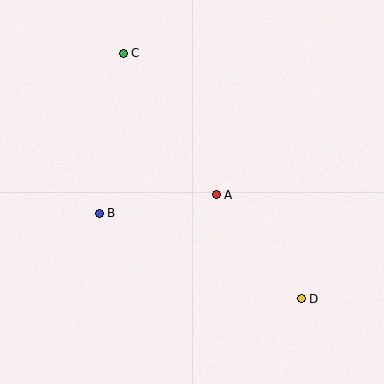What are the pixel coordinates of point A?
Point A is at (216, 195).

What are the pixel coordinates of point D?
Point D is at (301, 299).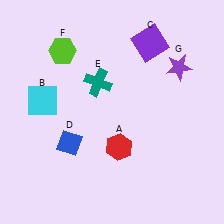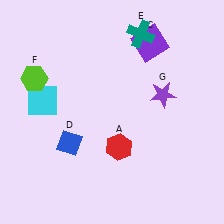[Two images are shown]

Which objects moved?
The objects that moved are: the teal cross (E), the lime hexagon (F), the purple star (G).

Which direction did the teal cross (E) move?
The teal cross (E) moved up.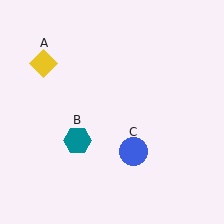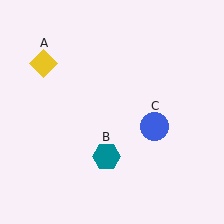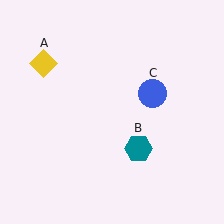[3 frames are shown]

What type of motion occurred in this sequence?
The teal hexagon (object B), blue circle (object C) rotated counterclockwise around the center of the scene.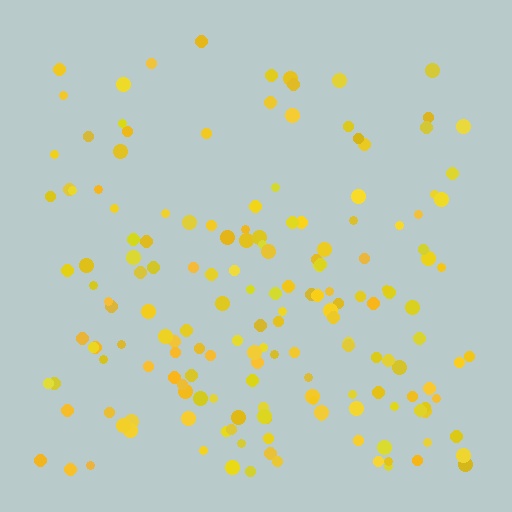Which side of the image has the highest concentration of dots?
The bottom.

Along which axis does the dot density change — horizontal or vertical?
Vertical.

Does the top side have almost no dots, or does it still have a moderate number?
Still a moderate number, just noticeably fewer than the bottom.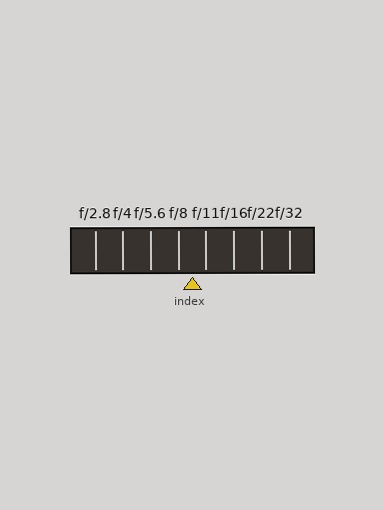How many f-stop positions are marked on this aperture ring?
There are 8 f-stop positions marked.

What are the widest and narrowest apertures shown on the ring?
The widest aperture shown is f/2.8 and the narrowest is f/32.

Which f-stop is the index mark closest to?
The index mark is closest to f/11.